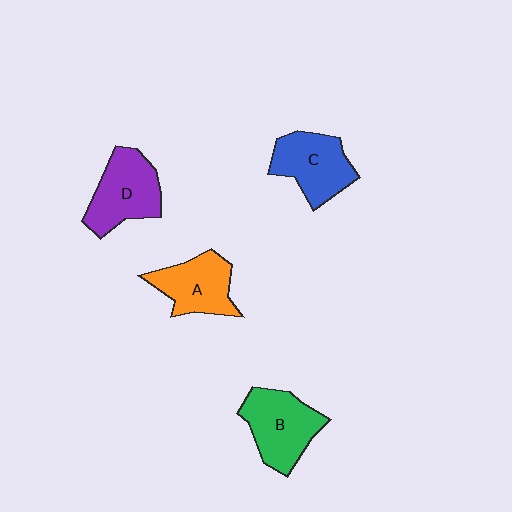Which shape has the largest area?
Shape B (green).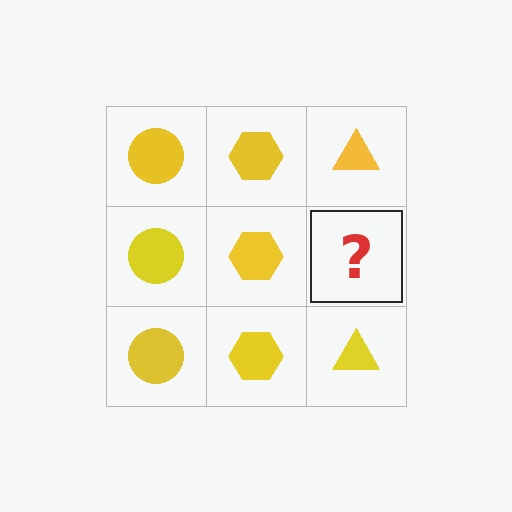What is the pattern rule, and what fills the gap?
The rule is that each column has a consistent shape. The gap should be filled with a yellow triangle.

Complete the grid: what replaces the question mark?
The question mark should be replaced with a yellow triangle.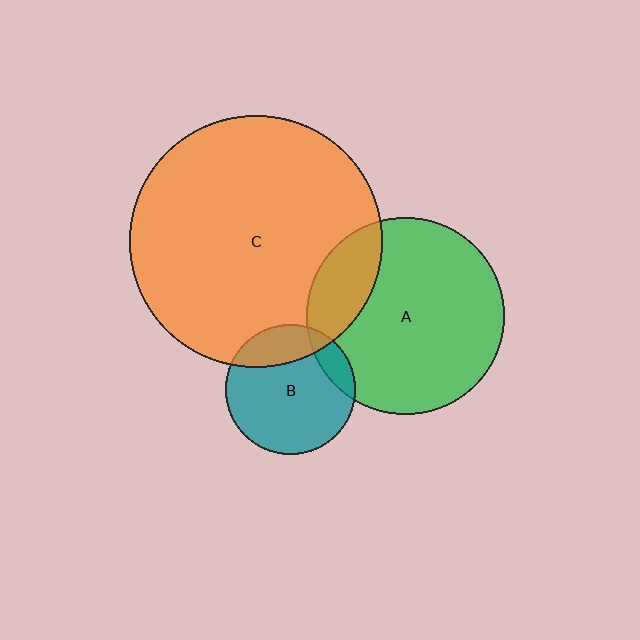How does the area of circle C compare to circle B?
Approximately 3.8 times.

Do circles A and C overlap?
Yes.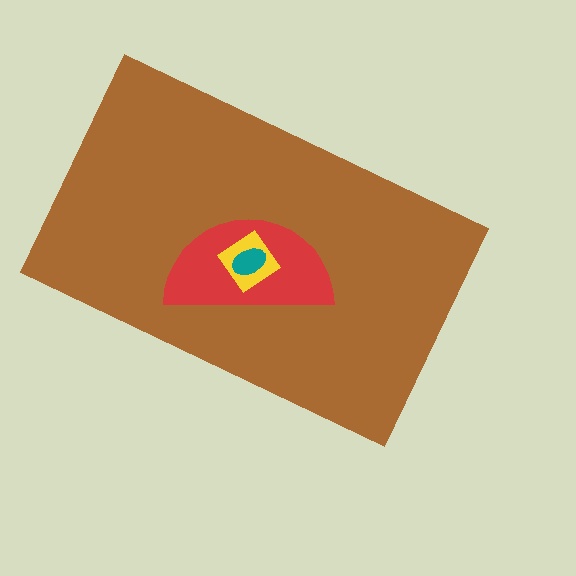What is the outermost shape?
The brown rectangle.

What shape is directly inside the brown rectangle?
The red semicircle.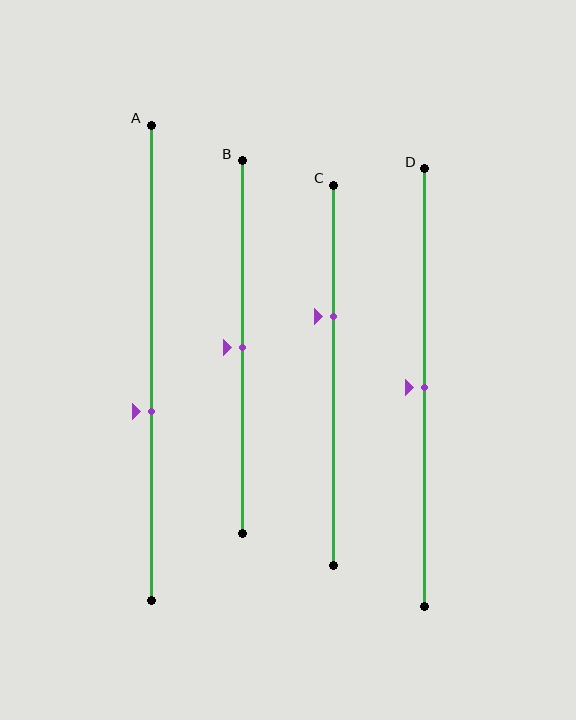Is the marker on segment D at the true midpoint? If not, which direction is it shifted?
Yes, the marker on segment D is at the true midpoint.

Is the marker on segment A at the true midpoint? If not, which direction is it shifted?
No, the marker on segment A is shifted downward by about 10% of the segment length.